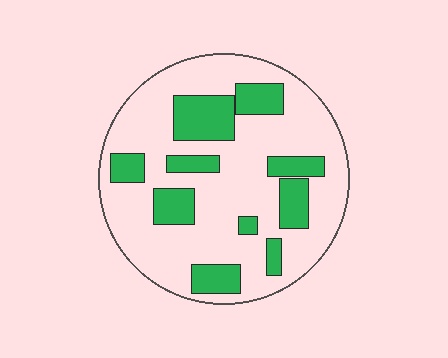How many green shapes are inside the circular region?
10.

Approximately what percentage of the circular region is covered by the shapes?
Approximately 25%.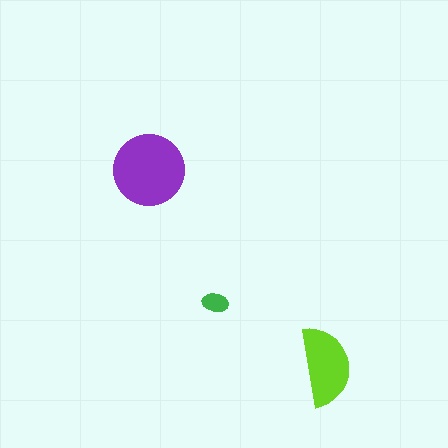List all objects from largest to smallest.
The purple circle, the lime semicircle, the green ellipse.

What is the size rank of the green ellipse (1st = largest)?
3rd.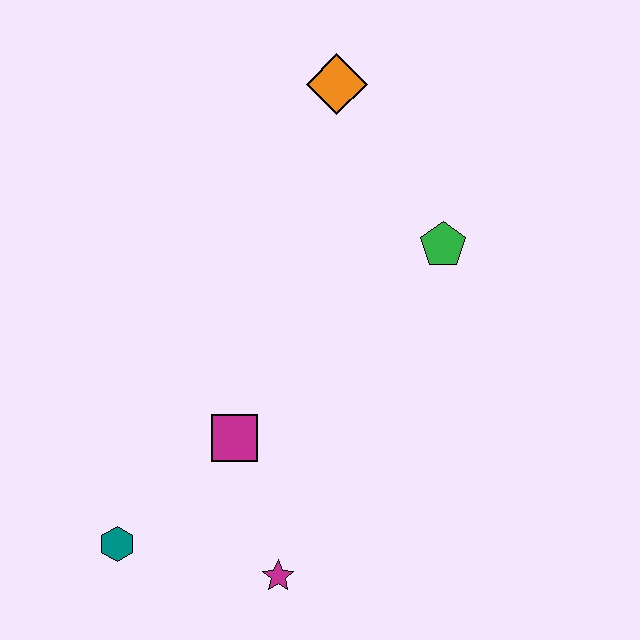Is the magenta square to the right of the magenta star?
No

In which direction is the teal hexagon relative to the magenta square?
The teal hexagon is to the left of the magenta square.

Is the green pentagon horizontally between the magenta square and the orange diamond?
No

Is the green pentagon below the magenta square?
No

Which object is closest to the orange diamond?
The green pentagon is closest to the orange diamond.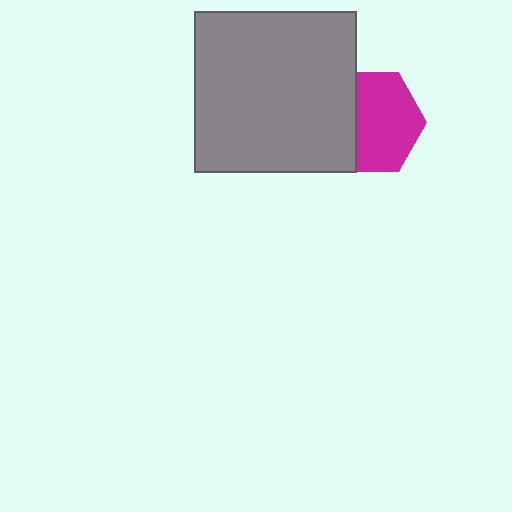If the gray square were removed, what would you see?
You would see the complete magenta hexagon.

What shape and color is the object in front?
The object in front is a gray square.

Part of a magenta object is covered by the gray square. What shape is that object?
It is a hexagon.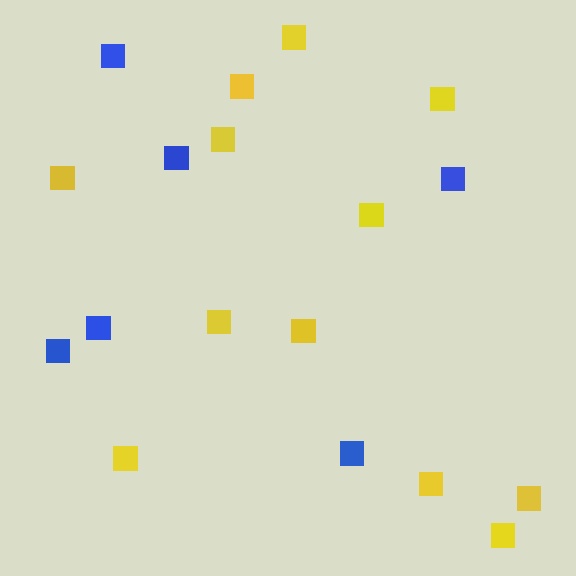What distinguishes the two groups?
There are 2 groups: one group of yellow squares (12) and one group of blue squares (6).